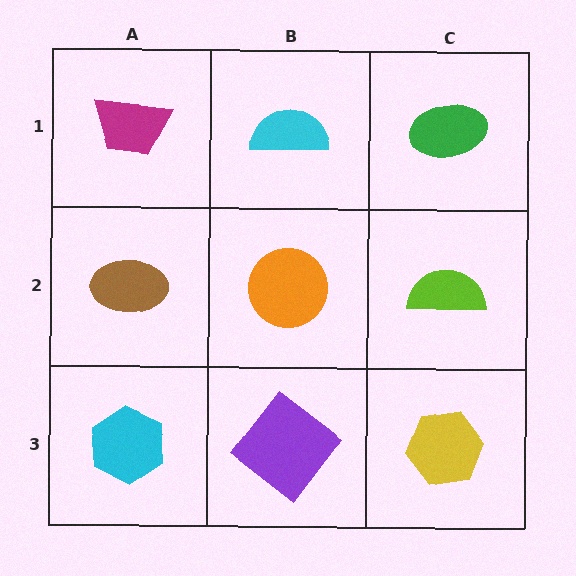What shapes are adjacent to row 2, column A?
A magenta trapezoid (row 1, column A), a cyan hexagon (row 3, column A), an orange circle (row 2, column B).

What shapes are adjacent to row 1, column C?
A lime semicircle (row 2, column C), a cyan semicircle (row 1, column B).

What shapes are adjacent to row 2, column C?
A green ellipse (row 1, column C), a yellow hexagon (row 3, column C), an orange circle (row 2, column B).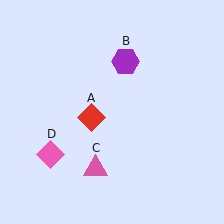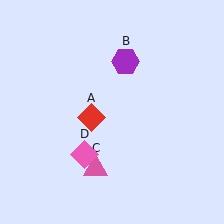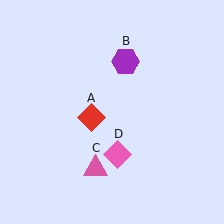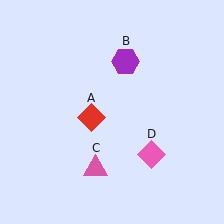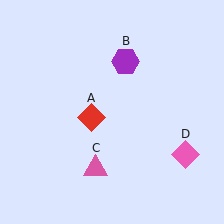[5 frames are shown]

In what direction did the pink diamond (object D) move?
The pink diamond (object D) moved right.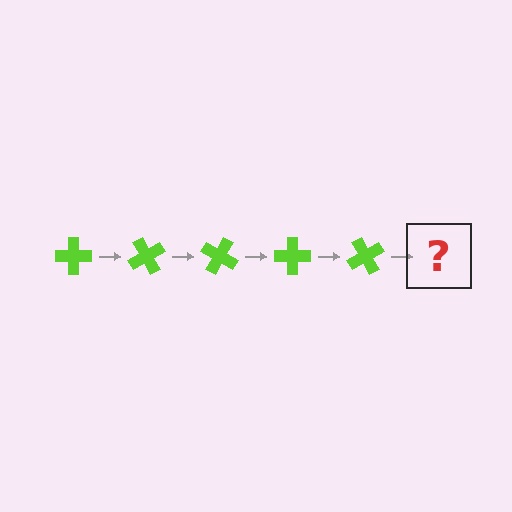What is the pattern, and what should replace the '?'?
The pattern is that the cross rotates 60 degrees each step. The '?' should be a lime cross rotated 300 degrees.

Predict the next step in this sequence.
The next step is a lime cross rotated 300 degrees.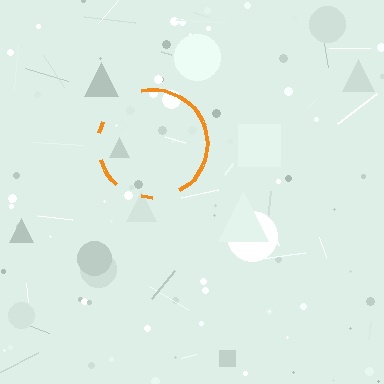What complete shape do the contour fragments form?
The contour fragments form a circle.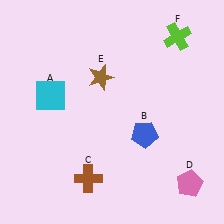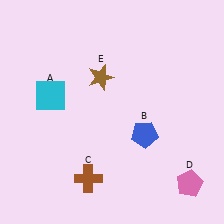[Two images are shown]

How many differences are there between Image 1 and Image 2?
There is 1 difference between the two images.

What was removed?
The lime cross (F) was removed in Image 2.